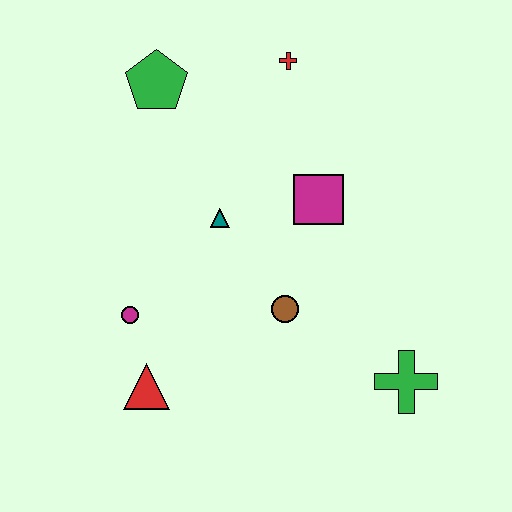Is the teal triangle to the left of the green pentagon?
No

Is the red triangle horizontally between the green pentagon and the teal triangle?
No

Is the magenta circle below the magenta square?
Yes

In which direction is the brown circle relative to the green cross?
The brown circle is to the left of the green cross.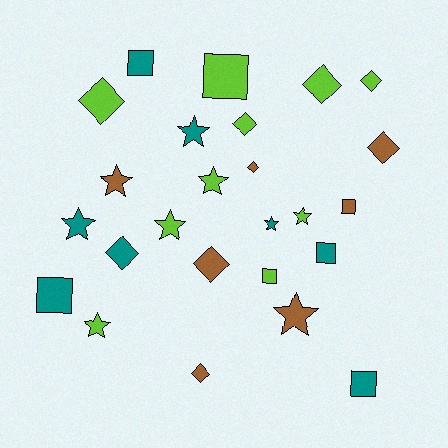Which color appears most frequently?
Lime, with 10 objects.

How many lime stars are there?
There are 4 lime stars.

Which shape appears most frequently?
Star, with 9 objects.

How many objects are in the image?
There are 25 objects.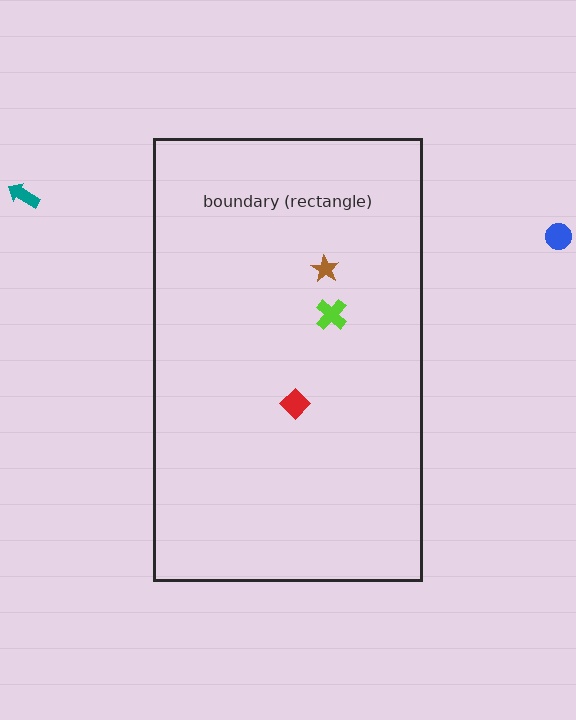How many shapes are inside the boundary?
3 inside, 2 outside.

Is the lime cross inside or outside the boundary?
Inside.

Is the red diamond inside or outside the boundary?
Inside.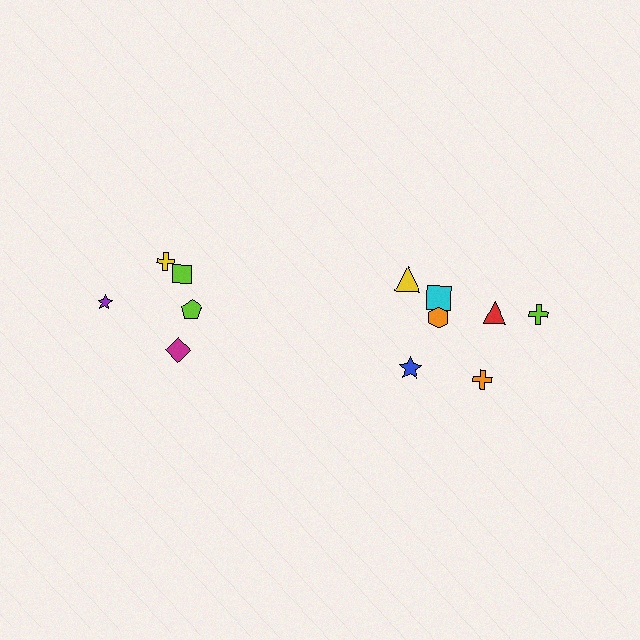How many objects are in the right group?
There are 7 objects.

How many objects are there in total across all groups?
There are 12 objects.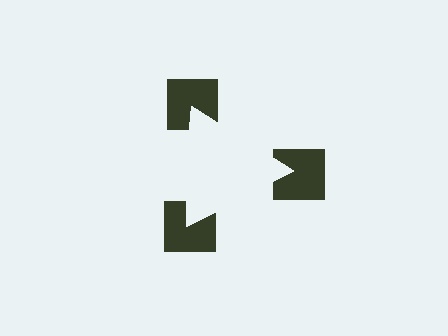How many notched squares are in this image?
There are 3 — one at each vertex of the illusory triangle.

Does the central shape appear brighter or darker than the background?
It typically appears slightly brighter than the background, even though no actual brightness change is drawn.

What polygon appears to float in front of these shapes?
An illusory triangle — its edges are inferred from the aligned wedge cuts in the notched squares, not physically drawn.